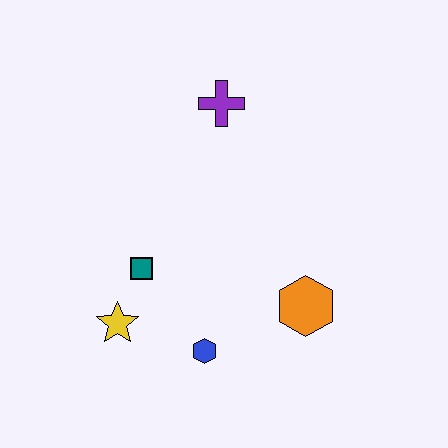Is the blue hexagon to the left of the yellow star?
No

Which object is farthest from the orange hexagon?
The purple cross is farthest from the orange hexagon.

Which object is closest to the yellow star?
The teal square is closest to the yellow star.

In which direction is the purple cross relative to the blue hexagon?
The purple cross is above the blue hexagon.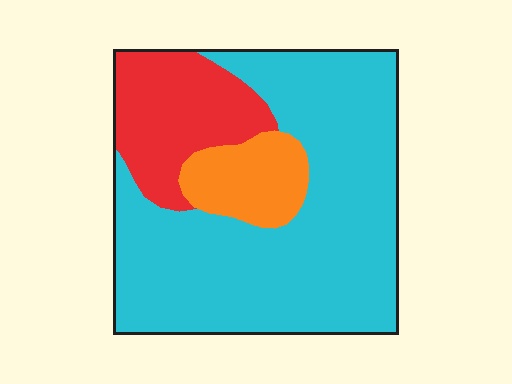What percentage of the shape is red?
Red takes up about one fifth (1/5) of the shape.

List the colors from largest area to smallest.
From largest to smallest: cyan, red, orange.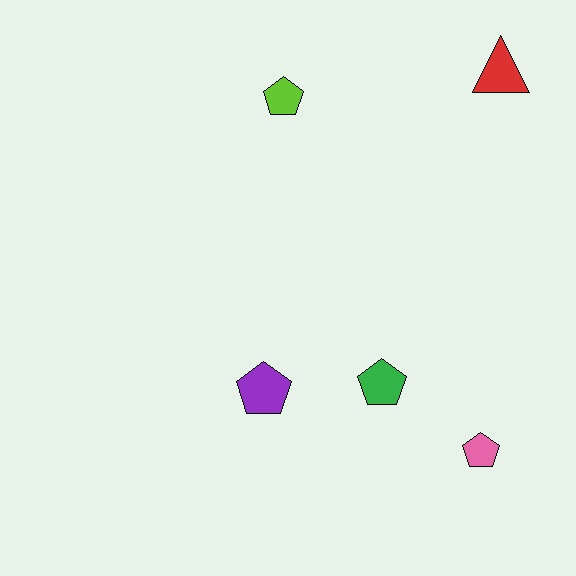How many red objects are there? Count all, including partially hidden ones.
There is 1 red object.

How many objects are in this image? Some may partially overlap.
There are 5 objects.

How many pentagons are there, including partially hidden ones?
There are 4 pentagons.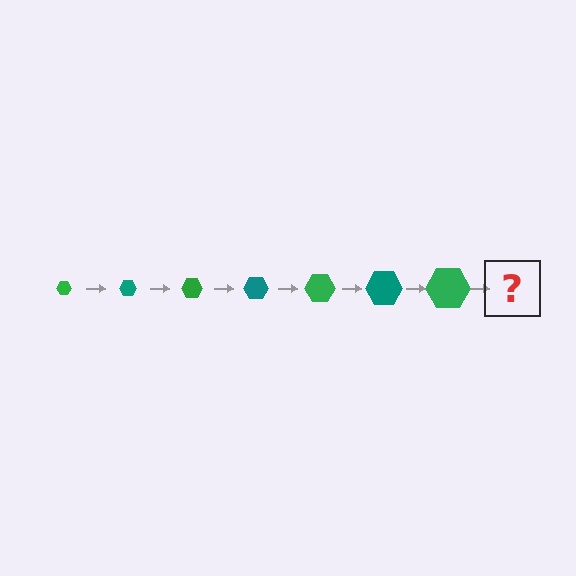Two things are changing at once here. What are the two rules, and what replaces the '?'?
The two rules are that the hexagon grows larger each step and the color cycles through green and teal. The '?' should be a teal hexagon, larger than the previous one.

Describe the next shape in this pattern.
It should be a teal hexagon, larger than the previous one.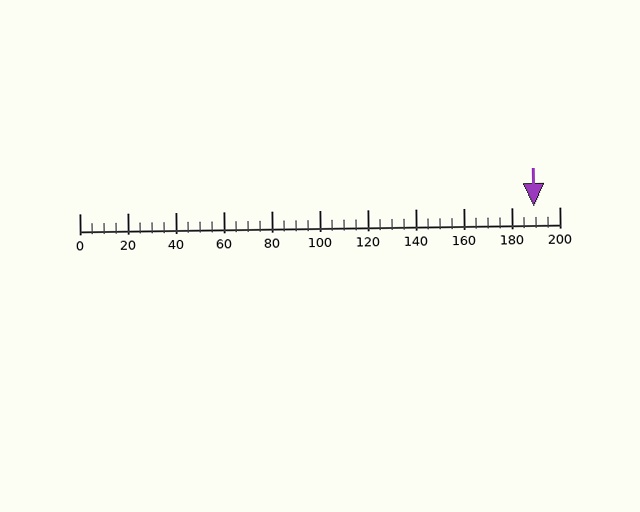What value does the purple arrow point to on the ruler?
The purple arrow points to approximately 190.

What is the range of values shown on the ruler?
The ruler shows values from 0 to 200.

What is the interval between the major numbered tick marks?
The major tick marks are spaced 20 units apart.